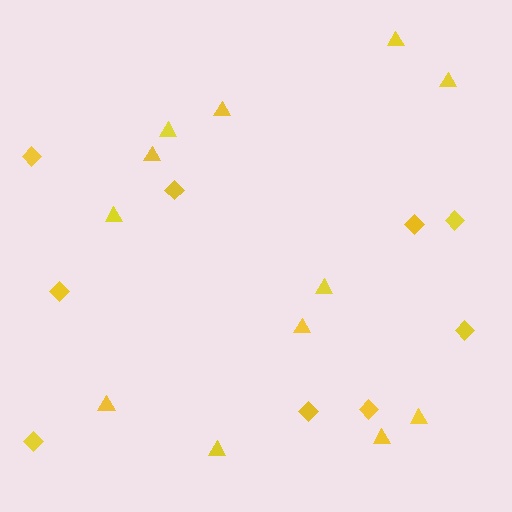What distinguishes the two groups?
There are 2 groups: one group of diamonds (9) and one group of triangles (12).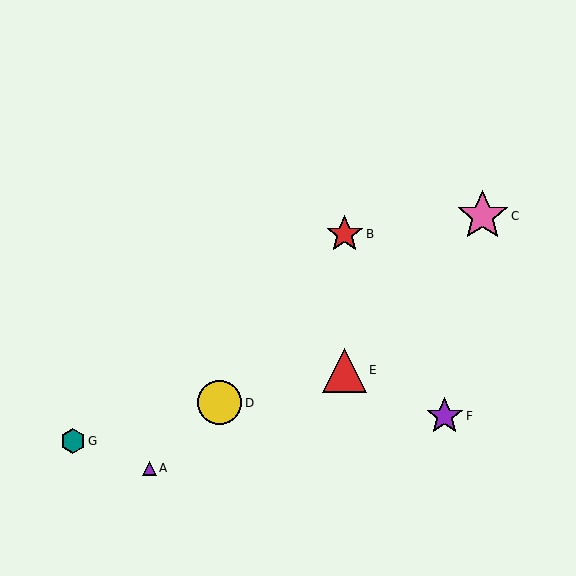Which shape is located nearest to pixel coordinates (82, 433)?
The teal hexagon (labeled G) at (73, 441) is nearest to that location.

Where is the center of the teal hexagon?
The center of the teal hexagon is at (73, 441).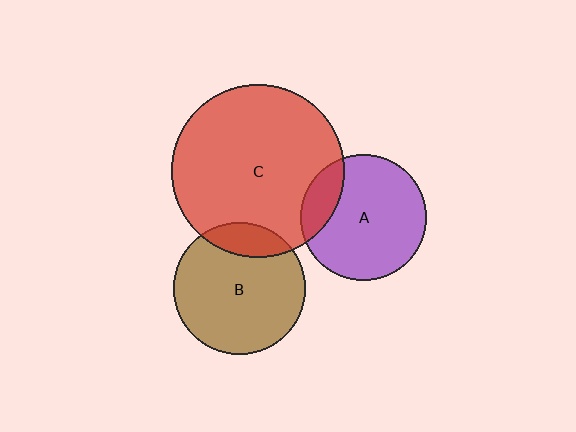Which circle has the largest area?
Circle C (red).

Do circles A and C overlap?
Yes.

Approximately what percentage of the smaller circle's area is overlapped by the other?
Approximately 15%.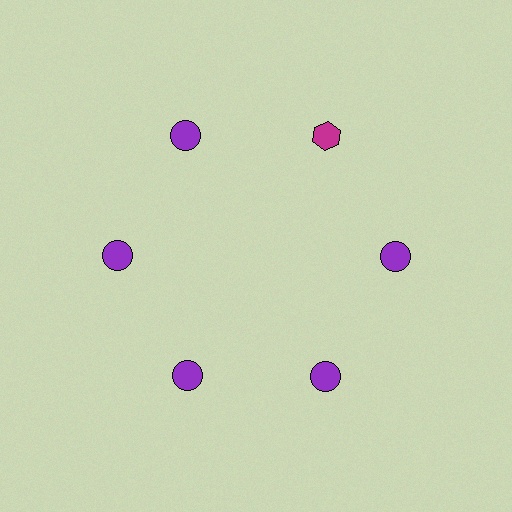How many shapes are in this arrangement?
There are 6 shapes arranged in a ring pattern.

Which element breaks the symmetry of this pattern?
The magenta hexagon at roughly the 1 o'clock position breaks the symmetry. All other shapes are purple circles.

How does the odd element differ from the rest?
It differs in both color (magenta instead of purple) and shape (hexagon instead of circle).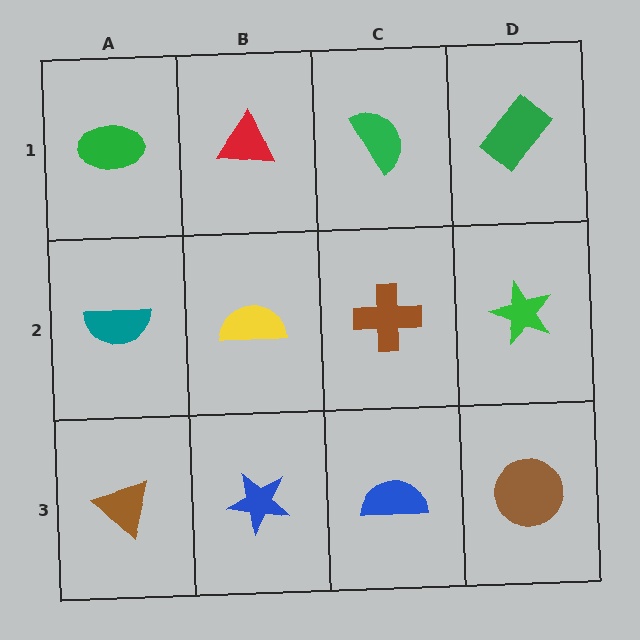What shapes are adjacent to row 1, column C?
A brown cross (row 2, column C), a red triangle (row 1, column B), a green rectangle (row 1, column D).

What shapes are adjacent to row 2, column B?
A red triangle (row 1, column B), a blue star (row 3, column B), a teal semicircle (row 2, column A), a brown cross (row 2, column C).